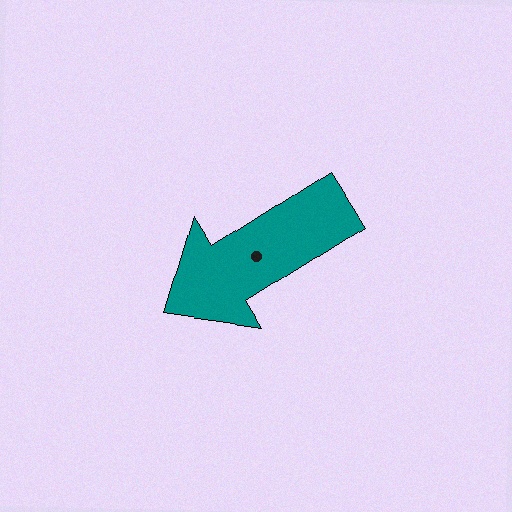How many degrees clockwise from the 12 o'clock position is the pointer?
Approximately 237 degrees.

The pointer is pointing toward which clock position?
Roughly 8 o'clock.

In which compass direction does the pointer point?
Southwest.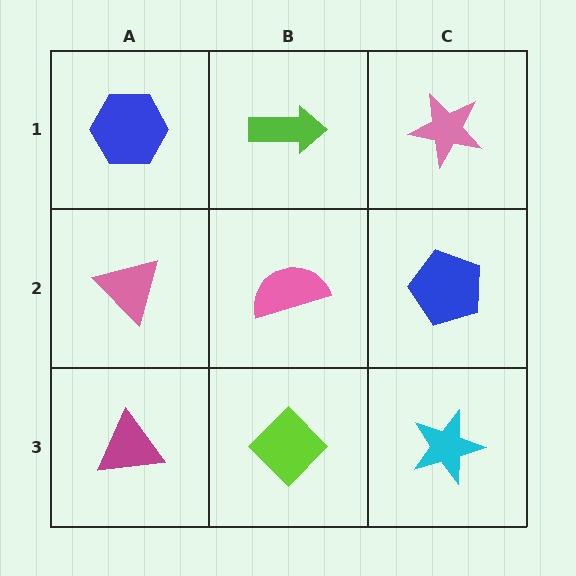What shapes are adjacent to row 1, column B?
A pink semicircle (row 2, column B), a blue hexagon (row 1, column A), a pink star (row 1, column C).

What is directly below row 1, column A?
A pink triangle.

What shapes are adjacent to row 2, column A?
A blue hexagon (row 1, column A), a magenta triangle (row 3, column A), a pink semicircle (row 2, column B).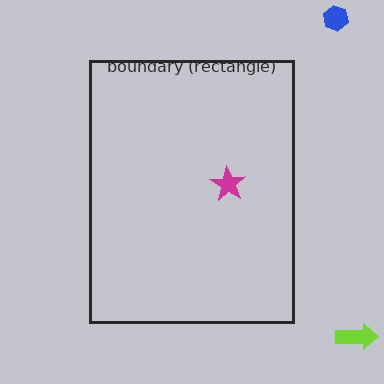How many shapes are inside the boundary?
1 inside, 2 outside.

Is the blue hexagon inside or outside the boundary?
Outside.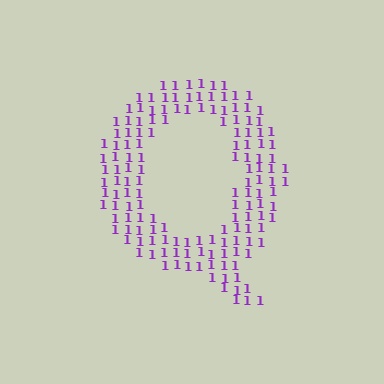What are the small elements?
The small elements are digit 1's.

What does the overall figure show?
The overall figure shows the letter Q.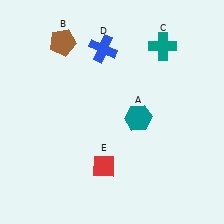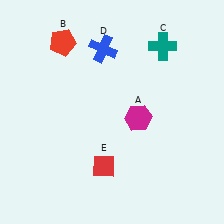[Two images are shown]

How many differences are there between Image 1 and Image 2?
There are 2 differences between the two images.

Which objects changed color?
A changed from teal to magenta. B changed from brown to red.